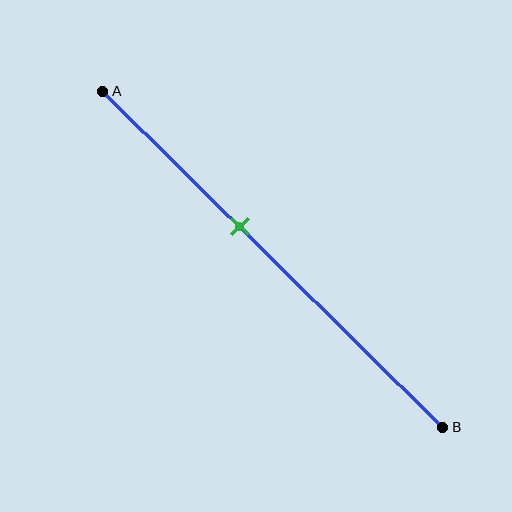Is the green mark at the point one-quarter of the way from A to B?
No, the mark is at about 40% from A, not at the 25% one-quarter point.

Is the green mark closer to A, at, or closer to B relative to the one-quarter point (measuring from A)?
The green mark is closer to point B than the one-quarter point of segment AB.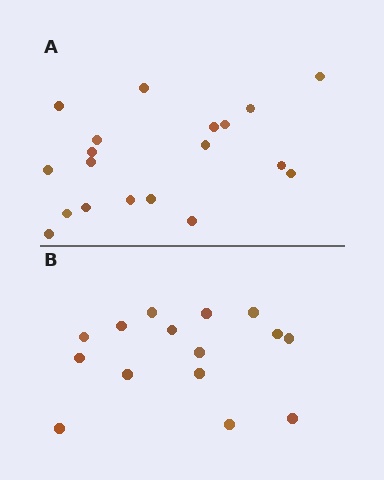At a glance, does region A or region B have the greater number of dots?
Region A (the top region) has more dots.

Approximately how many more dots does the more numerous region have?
Region A has about 4 more dots than region B.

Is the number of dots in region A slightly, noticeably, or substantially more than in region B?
Region A has noticeably more, but not dramatically so. The ratio is roughly 1.3 to 1.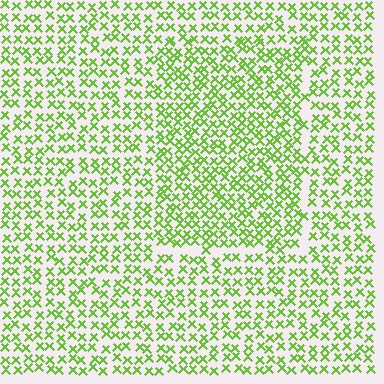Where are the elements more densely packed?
The elements are more densely packed inside the rectangle boundary.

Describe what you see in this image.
The image contains small lime elements arranged at two different densities. A rectangle-shaped region is visible where the elements are more densely packed than the surrounding area.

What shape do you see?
I see a rectangle.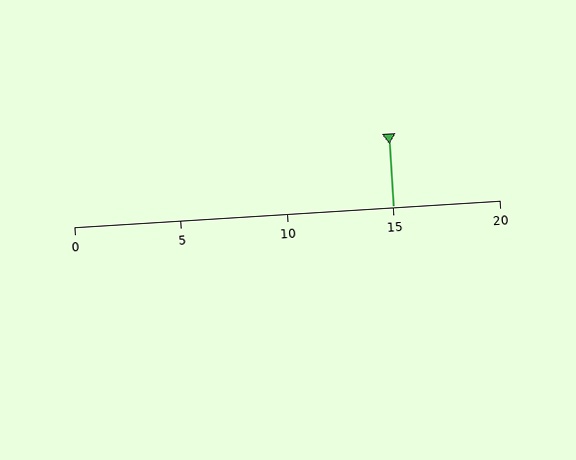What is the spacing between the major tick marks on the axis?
The major ticks are spaced 5 apart.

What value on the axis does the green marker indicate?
The marker indicates approximately 15.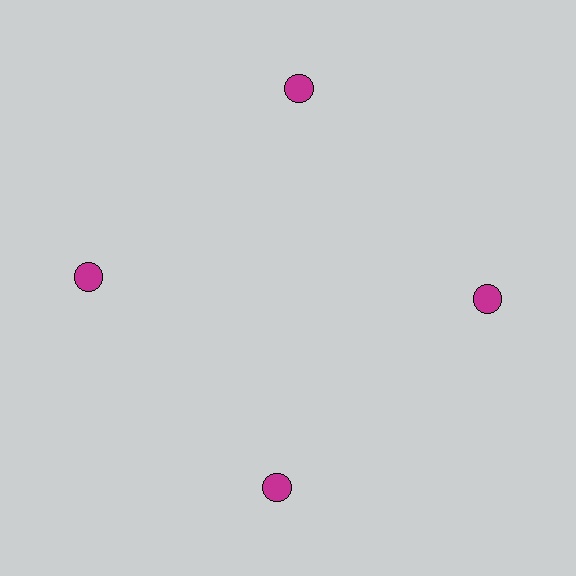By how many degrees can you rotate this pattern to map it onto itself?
The pattern maps onto itself every 90 degrees of rotation.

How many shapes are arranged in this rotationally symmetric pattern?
There are 4 shapes, arranged in 4 groups of 1.